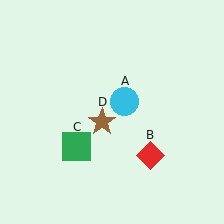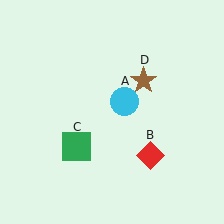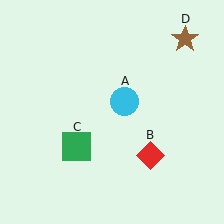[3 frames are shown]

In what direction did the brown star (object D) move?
The brown star (object D) moved up and to the right.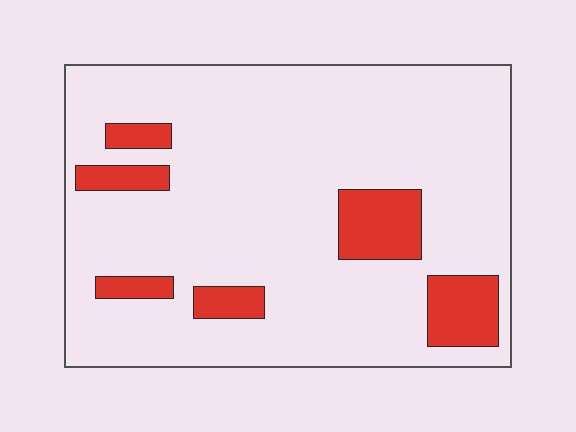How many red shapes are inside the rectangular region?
6.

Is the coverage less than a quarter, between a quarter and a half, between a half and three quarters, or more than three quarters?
Less than a quarter.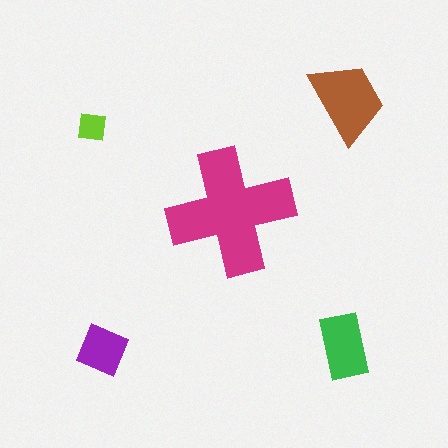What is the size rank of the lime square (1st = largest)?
5th.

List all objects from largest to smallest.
The magenta cross, the brown trapezoid, the green rectangle, the purple square, the lime square.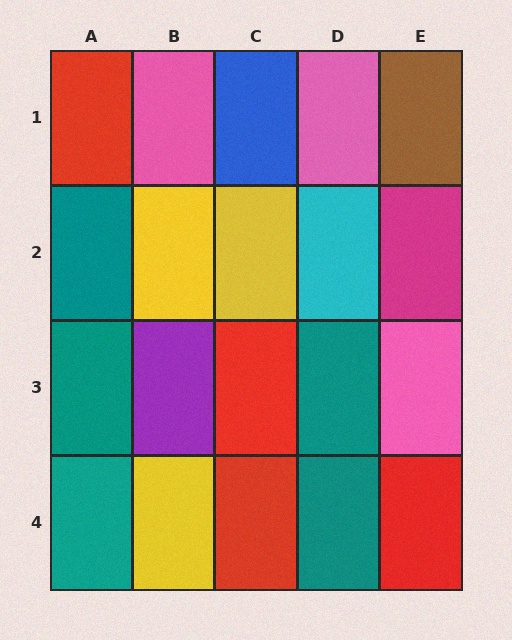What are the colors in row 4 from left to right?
Teal, yellow, red, teal, red.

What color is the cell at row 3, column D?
Teal.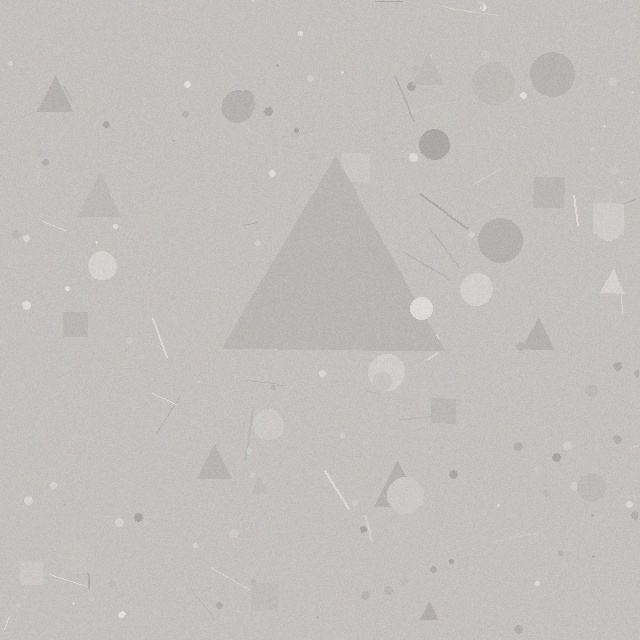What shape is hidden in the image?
A triangle is hidden in the image.